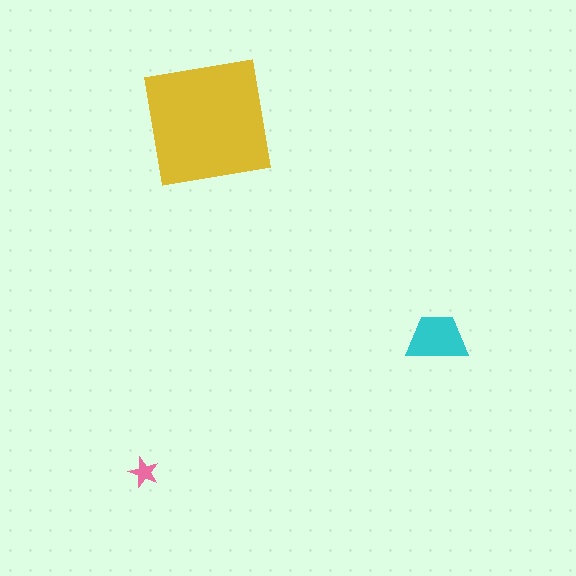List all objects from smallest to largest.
The pink star, the cyan trapezoid, the yellow square.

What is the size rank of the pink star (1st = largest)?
3rd.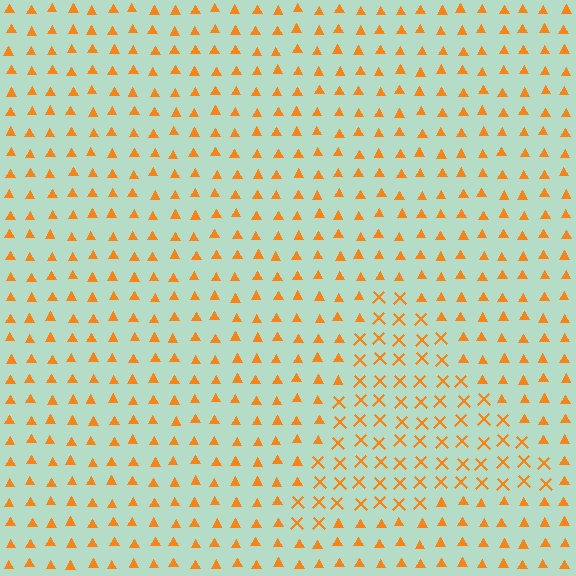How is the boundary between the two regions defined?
The boundary is defined by a change in element shape: X marks inside vs. triangles outside. All elements share the same color and spacing.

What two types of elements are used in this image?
The image uses X marks inside the triangle region and triangles outside it.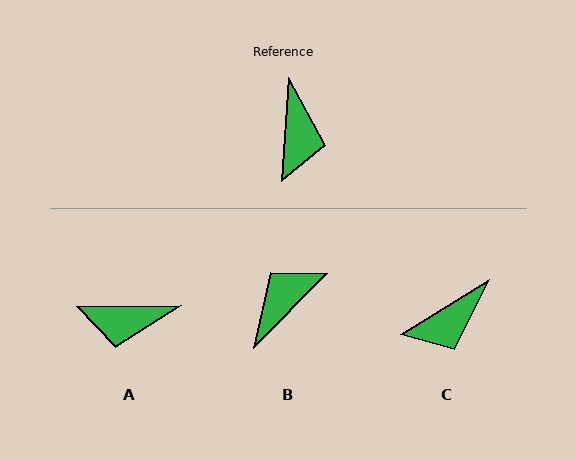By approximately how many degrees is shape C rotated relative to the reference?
Approximately 55 degrees clockwise.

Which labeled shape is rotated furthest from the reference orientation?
B, about 139 degrees away.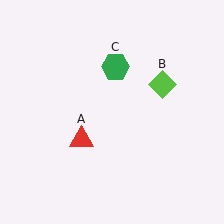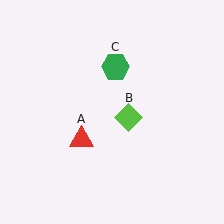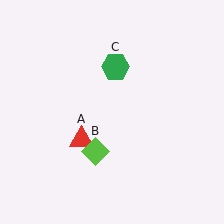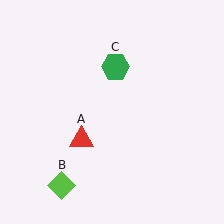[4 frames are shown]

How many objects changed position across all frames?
1 object changed position: lime diamond (object B).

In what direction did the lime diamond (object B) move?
The lime diamond (object B) moved down and to the left.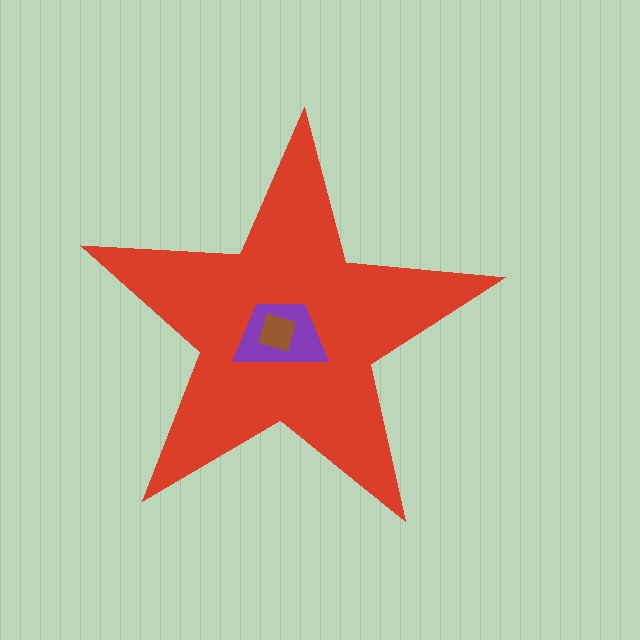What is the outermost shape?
The red star.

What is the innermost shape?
The brown diamond.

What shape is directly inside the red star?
The purple trapezoid.